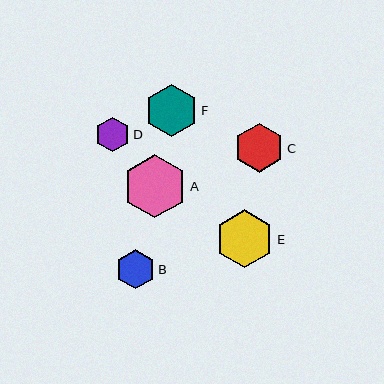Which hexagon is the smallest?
Hexagon D is the smallest with a size of approximately 35 pixels.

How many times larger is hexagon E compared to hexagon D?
Hexagon E is approximately 1.7 times the size of hexagon D.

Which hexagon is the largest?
Hexagon A is the largest with a size of approximately 64 pixels.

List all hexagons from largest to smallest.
From largest to smallest: A, E, F, C, B, D.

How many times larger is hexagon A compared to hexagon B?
Hexagon A is approximately 1.6 times the size of hexagon B.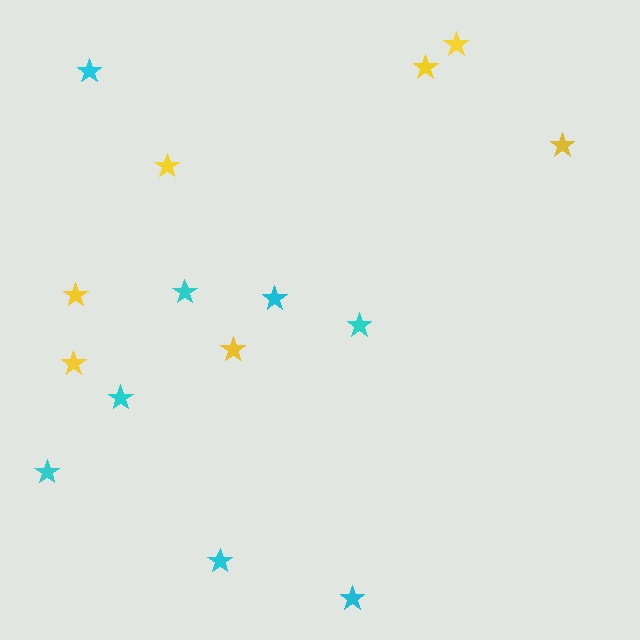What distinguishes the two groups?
There are 2 groups: one group of cyan stars (8) and one group of yellow stars (7).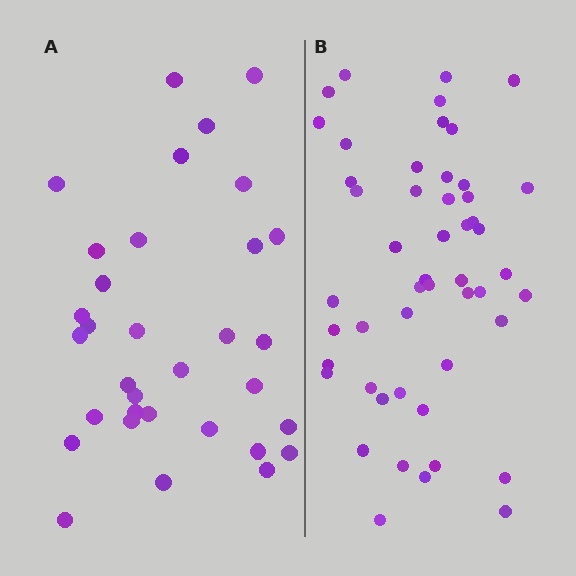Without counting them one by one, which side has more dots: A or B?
Region B (the right region) has more dots.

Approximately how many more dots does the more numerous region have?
Region B has approximately 15 more dots than region A.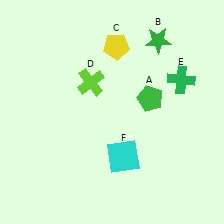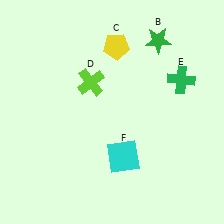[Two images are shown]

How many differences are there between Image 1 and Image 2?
There is 1 difference between the two images.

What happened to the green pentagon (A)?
The green pentagon (A) was removed in Image 2. It was in the top-right area of Image 1.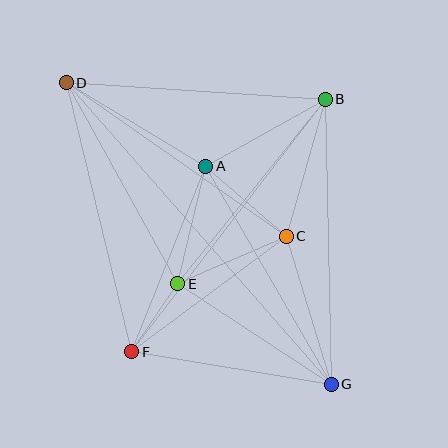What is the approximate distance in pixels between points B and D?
The distance between B and D is approximately 260 pixels.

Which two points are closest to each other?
Points E and F are closest to each other.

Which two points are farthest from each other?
Points D and G are farthest from each other.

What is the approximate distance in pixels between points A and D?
The distance between A and D is approximately 163 pixels.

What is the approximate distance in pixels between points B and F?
The distance between B and F is approximately 318 pixels.